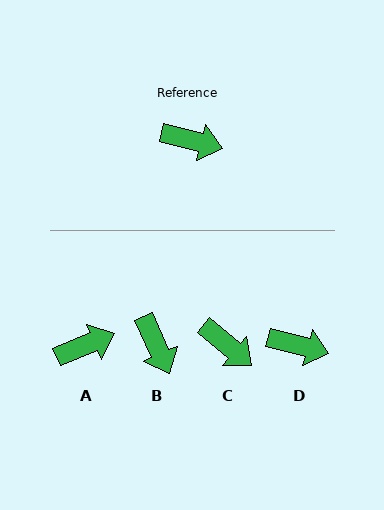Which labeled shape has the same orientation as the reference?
D.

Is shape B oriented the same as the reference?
No, it is off by about 51 degrees.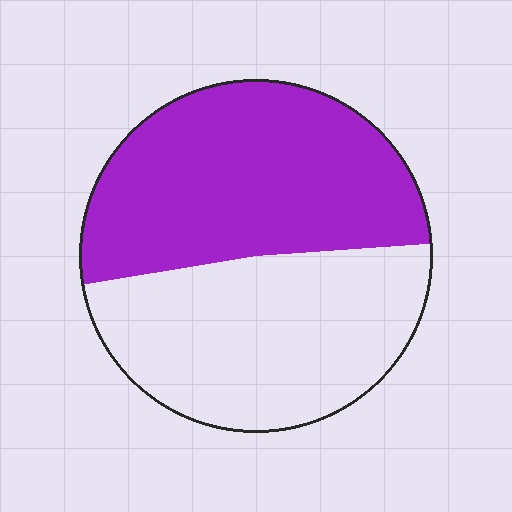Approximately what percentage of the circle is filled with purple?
Approximately 50%.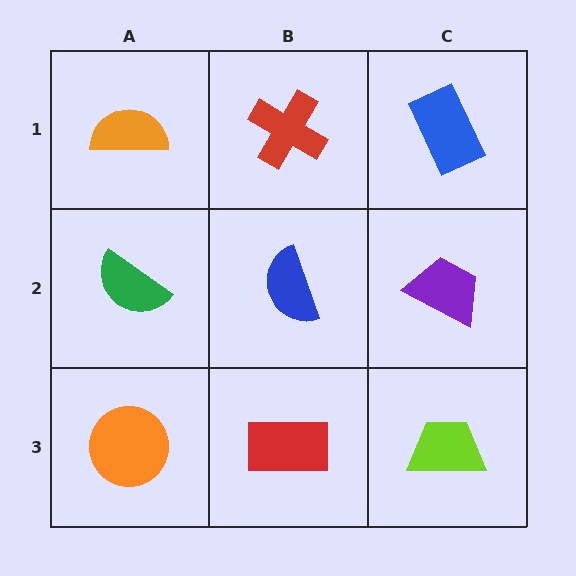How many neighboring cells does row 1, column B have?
3.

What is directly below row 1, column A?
A green semicircle.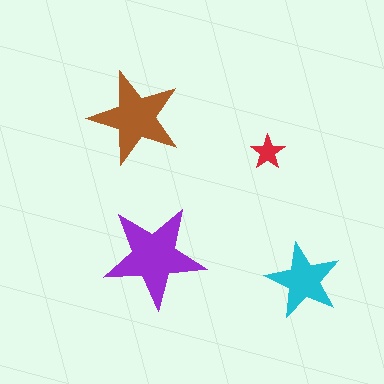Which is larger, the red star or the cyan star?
The cyan one.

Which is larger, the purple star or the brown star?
The purple one.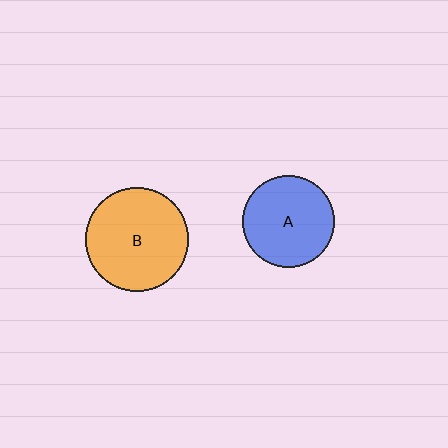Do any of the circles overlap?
No, none of the circles overlap.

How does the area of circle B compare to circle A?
Approximately 1.2 times.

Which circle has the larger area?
Circle B (orange).